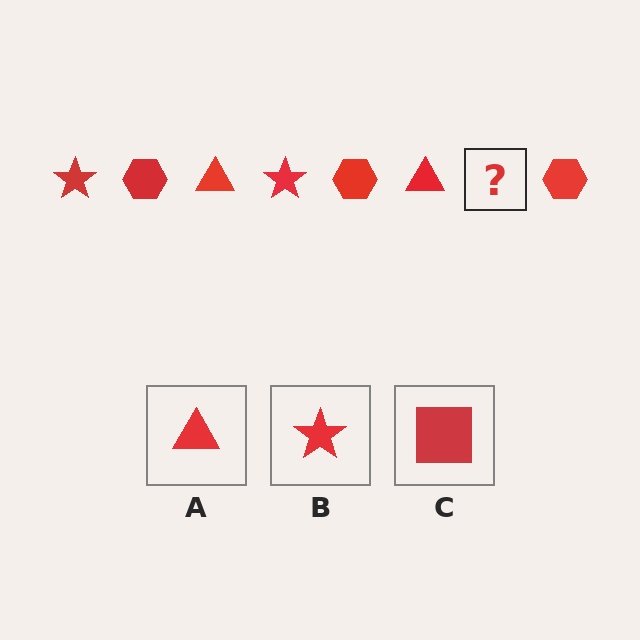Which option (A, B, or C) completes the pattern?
B.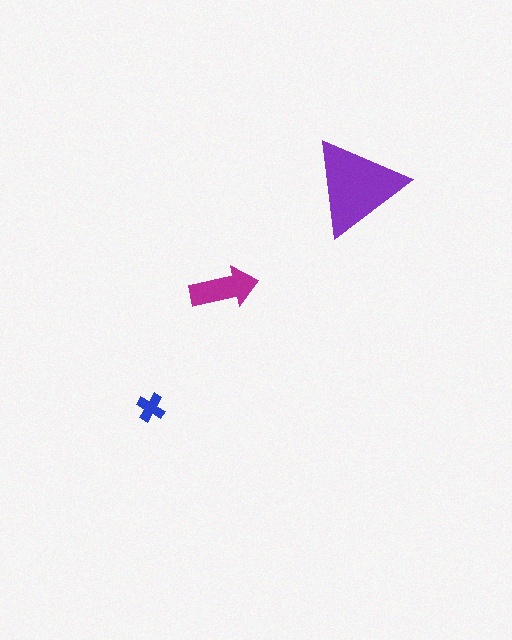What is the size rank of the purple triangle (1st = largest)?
1st.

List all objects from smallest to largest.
The blue cross, the magenta arrow, the purple triangle.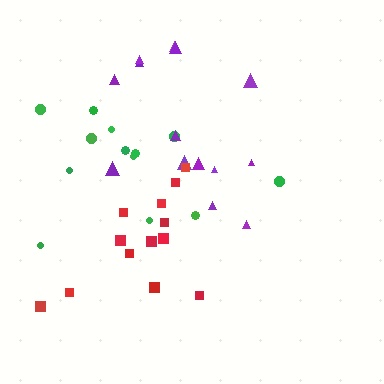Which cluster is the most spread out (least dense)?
Purple.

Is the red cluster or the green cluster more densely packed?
Red.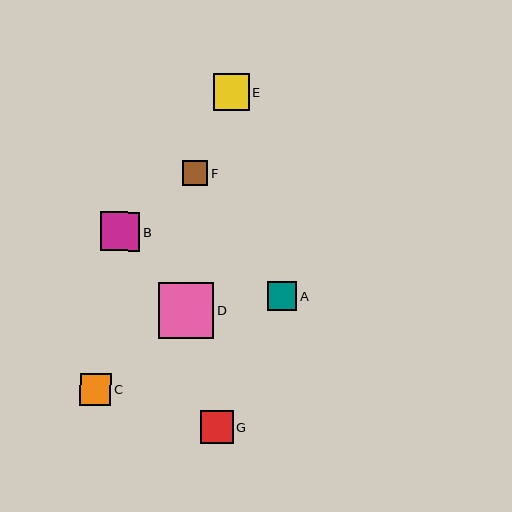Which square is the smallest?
Square F is the smallest with a size of approximately 25 pixels.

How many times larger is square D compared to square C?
Square D is approximately 1.8 times the size of square C.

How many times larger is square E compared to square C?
Square E is approximately 1.2 times the size of square C.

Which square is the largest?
Square D is the largest with a size of approximately 55 pixels.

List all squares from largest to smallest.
From largest to smallest: D, B, E, G, C, A, F.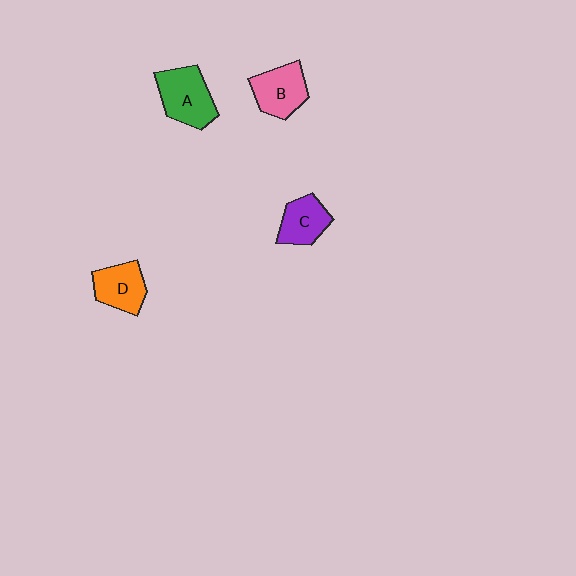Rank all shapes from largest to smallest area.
From largest to smallest: A (green), B (pink), D (orange), C (purple).